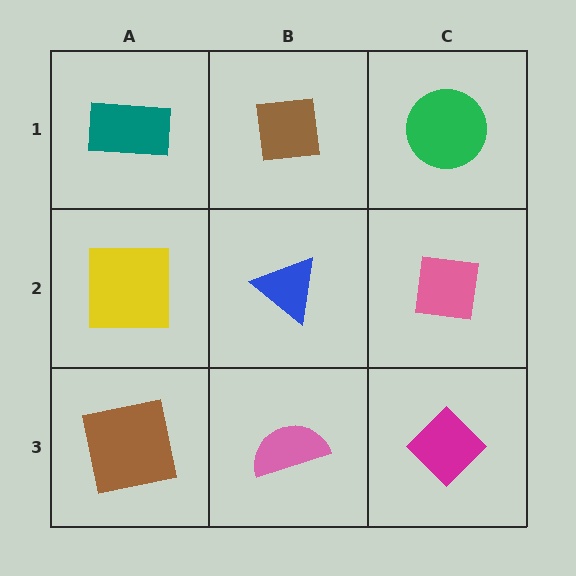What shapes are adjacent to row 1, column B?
A blue triangle (row 2, column B), a teal rectangle (row 1, column A), a green circle (row 1, column C).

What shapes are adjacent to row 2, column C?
A green circle (row 1, column C), a magenta diamond (row 3, column C), a blue triangle (row 2, column B).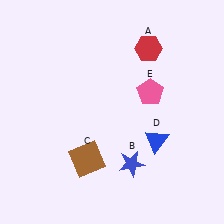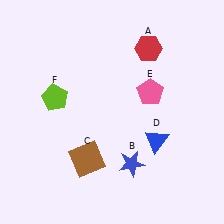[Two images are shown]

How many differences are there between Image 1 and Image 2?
There is 1 difference between the two images.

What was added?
A lime pentagon (F) was added in Image 2.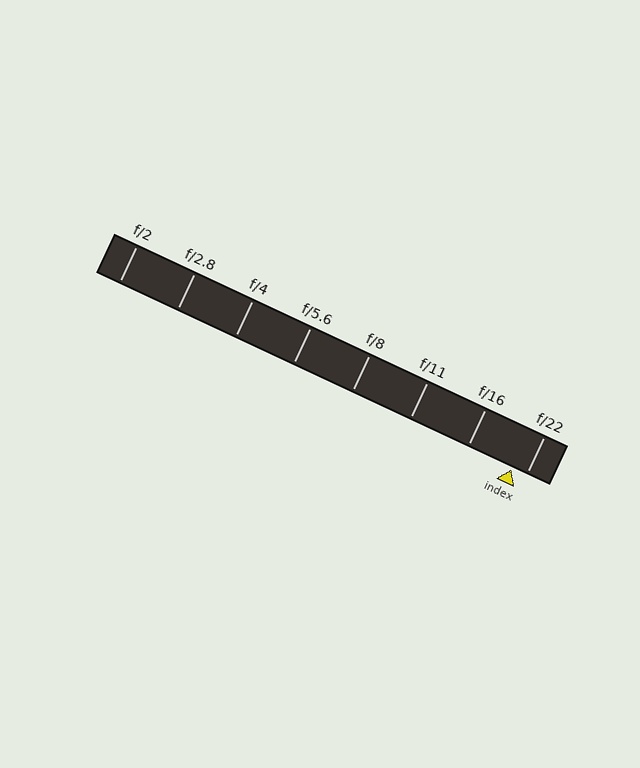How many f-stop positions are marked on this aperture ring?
There are 8 f-stop positions marked.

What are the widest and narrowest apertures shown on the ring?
The widest aperture shown is f/2 and the narrowest is f/22.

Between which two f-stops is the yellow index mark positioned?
The index mark is between f/16 and f/22.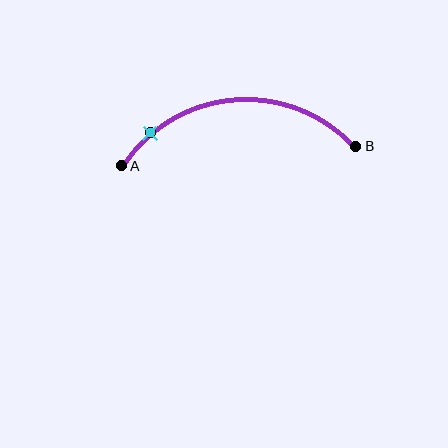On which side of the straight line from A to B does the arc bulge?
The arc bulges above the straight line connecting A and B.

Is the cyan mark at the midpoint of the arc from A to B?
No. The cyan mark lies on the arc but is closer to endpoint A. The arc midpoint would be at the point on the curve equidistant along the arc from both A and B.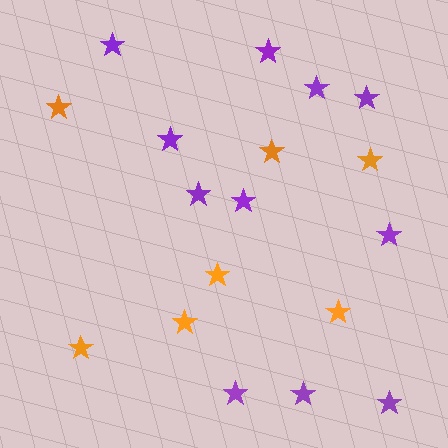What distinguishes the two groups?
There are 2 groups: one group of purple stars (11) and one group of orange stars (7).